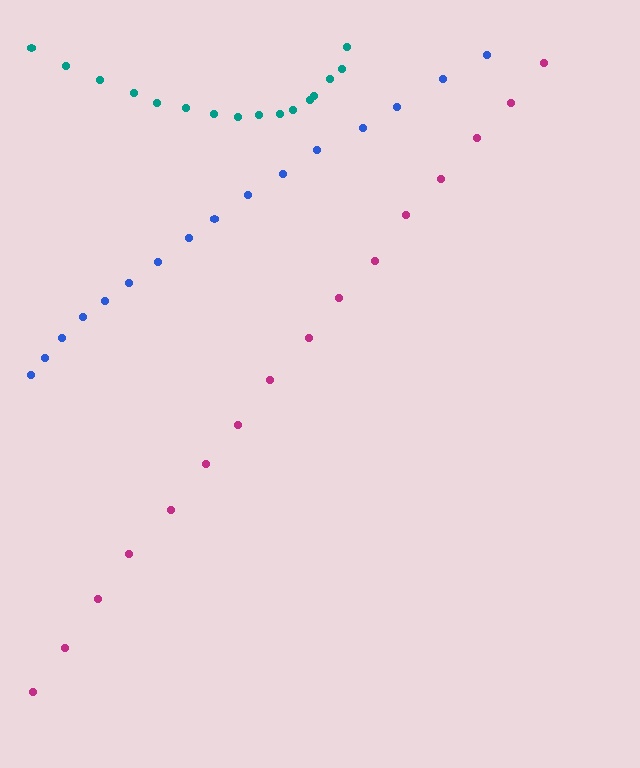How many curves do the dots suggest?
There are 3 distinct paths.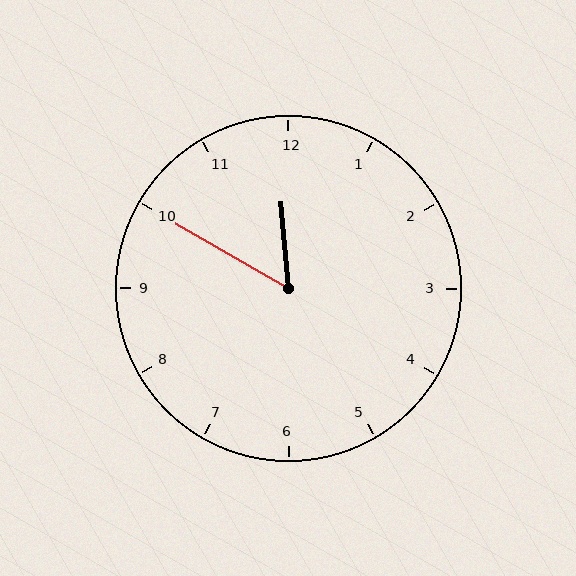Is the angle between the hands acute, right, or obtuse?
It is acute.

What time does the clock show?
11:50.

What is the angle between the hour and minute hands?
Approximately 55 degrees.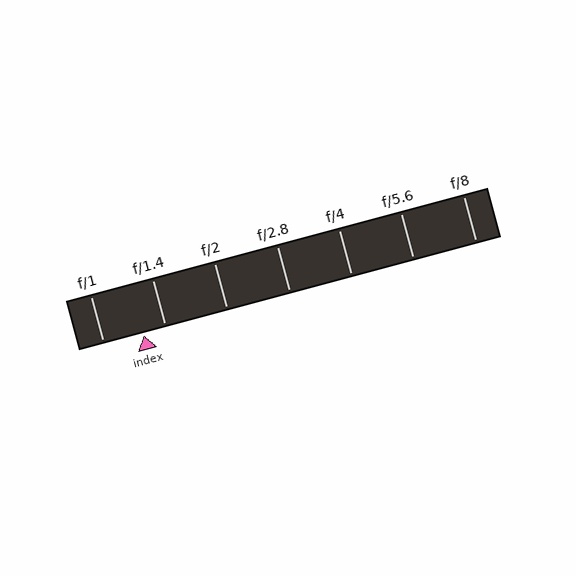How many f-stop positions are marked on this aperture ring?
There are 7 f-stop positions marked.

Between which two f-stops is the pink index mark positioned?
The index mark is between f/1 and f/1.4.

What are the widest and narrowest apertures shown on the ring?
The widest aperture shown is f/1 and the narrowest is f/8.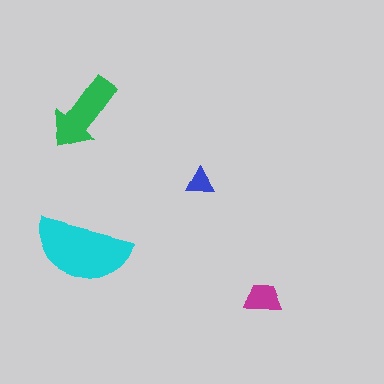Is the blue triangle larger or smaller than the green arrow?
Smaller.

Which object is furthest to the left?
The green arrow is leftmost.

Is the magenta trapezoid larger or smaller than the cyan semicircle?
Smaller.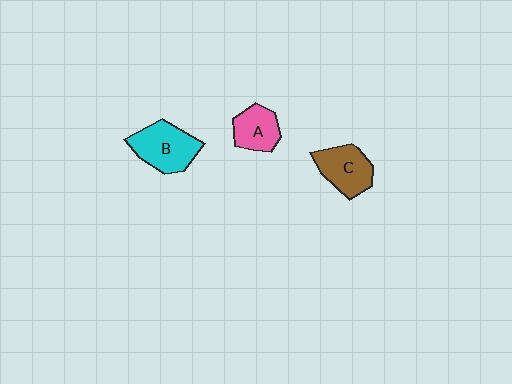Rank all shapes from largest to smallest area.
From largest to smallest: B (cyan), C (brown), A (pink).